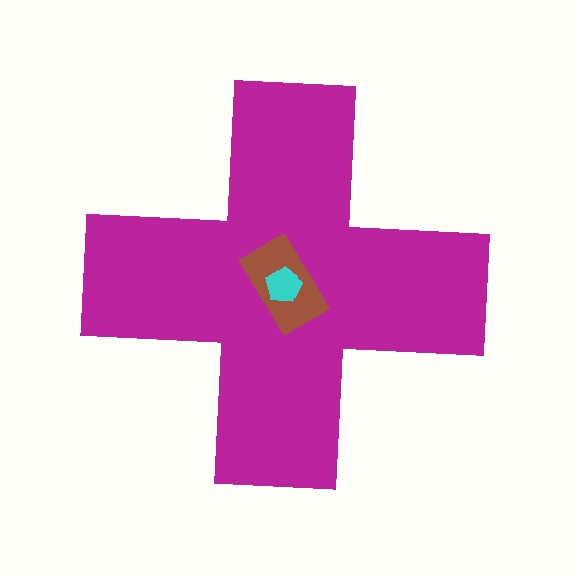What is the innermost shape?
The cyan pentagon.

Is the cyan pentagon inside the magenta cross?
Yes.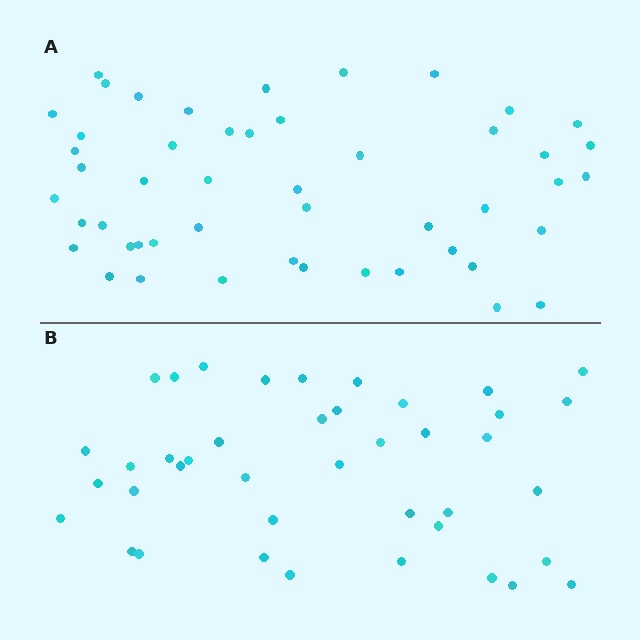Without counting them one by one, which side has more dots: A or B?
Region A (the top region) has more dots.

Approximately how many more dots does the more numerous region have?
Region A has roughly 8 or so more dots than region B.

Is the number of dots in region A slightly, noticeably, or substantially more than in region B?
Region A has only slightly more — the two regions are fairly close. The ratio is roughly 1.2 to 1.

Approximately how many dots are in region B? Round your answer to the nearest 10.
About 40 dots. (The exact count is 41, which rounds to 40.)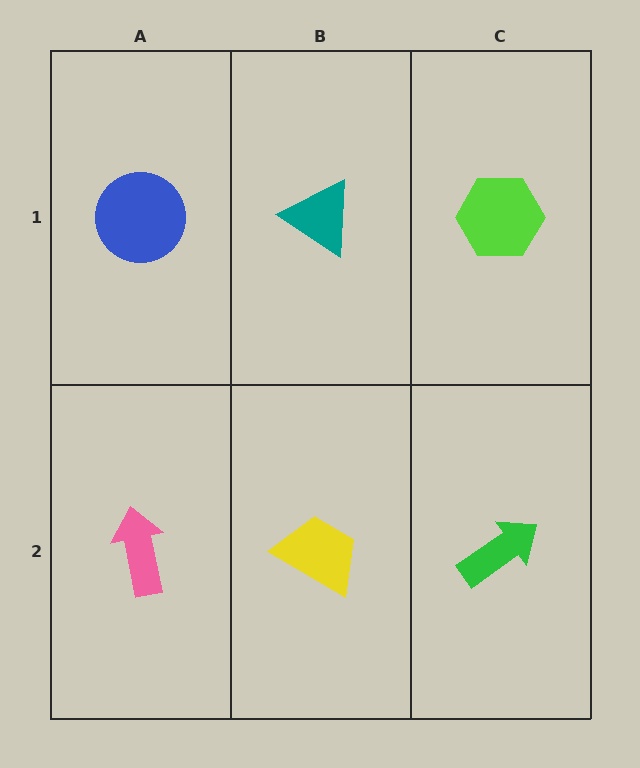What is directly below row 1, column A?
A pink arrow.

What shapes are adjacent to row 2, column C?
A lime hexagon (row 1, column C), a yellow trapezoid (row 2, column B).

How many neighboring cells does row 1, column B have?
3.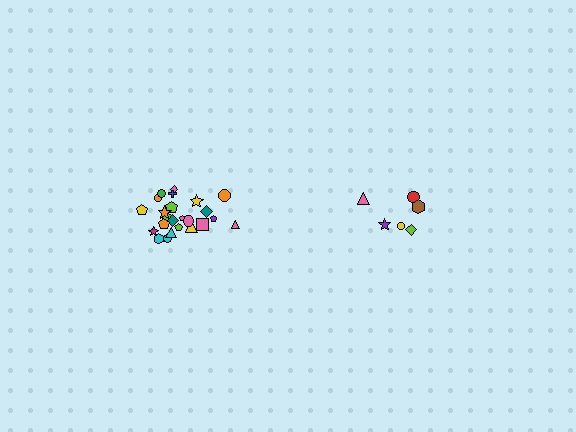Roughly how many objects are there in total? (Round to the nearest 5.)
Roughly 30 objects in total.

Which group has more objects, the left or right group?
The left group.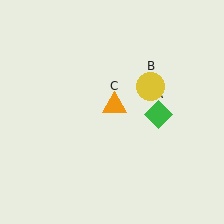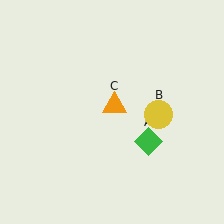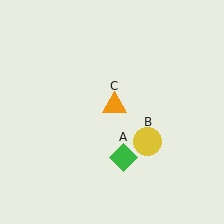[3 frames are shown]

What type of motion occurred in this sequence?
The green diamond (object A), yellow circle (object B) rotated clockwise around the center of the scene.